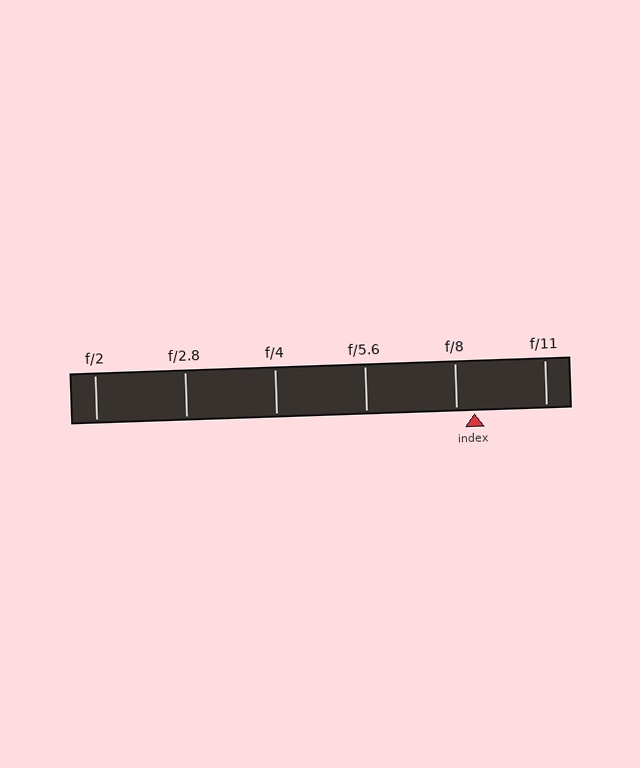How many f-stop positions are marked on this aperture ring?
There are 6 f-stop positions marked.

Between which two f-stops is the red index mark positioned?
The index mark is between f/8 and f/11.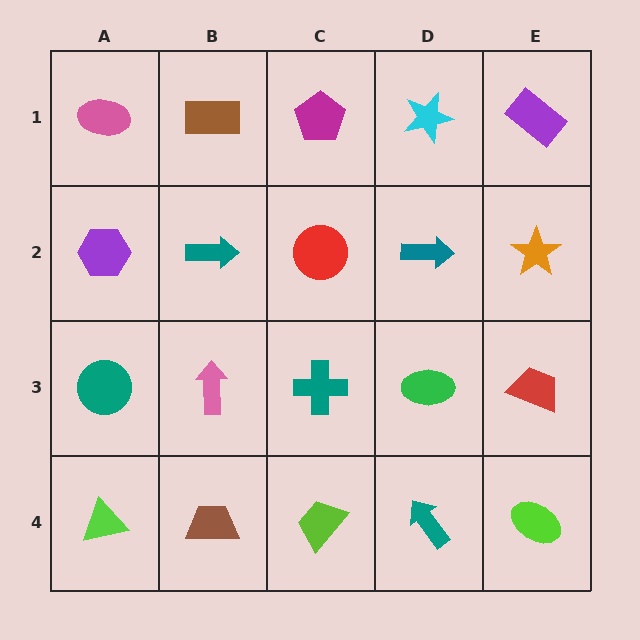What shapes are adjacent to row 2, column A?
A pink ellipse (row 1, column A), a teal circle (row 3, column A), a teal arrow (row 2, column B).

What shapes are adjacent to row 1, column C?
A red circle (row 2, column C), a brown rectangle (row 1, column B), a cyan star (row 1, column D).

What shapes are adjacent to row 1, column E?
An orange star (row 2, column E), a cyan star (row 1, column D).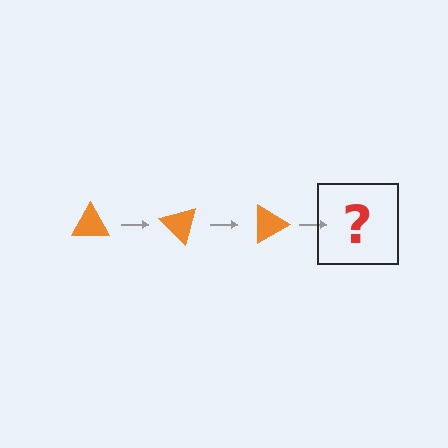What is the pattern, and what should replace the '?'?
The pattern is that the triangle rotates 45 degrees each step. The '?' should be an orange triangle rotated 135 degrees.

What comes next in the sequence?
The next element should be an orange triangle rotated 135 degrees.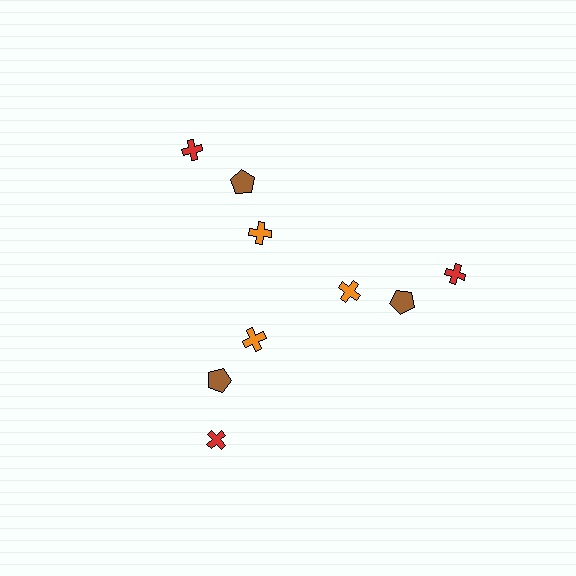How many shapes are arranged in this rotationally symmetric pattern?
There are 9 shapes, arranged in 3 groups of 3.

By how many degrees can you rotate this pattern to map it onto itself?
The pattern maps onto itself every 120 degrees of rotation.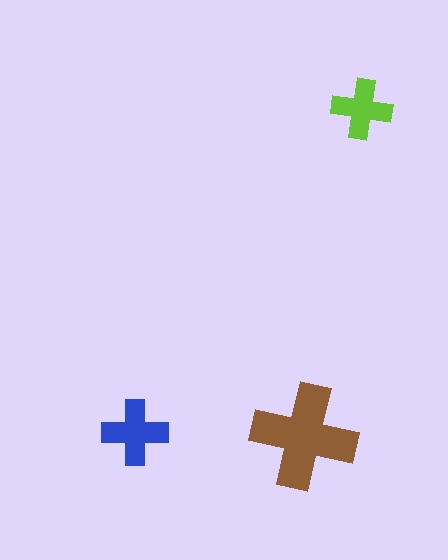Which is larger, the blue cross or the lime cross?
The blue one.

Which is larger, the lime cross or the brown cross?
The brown one.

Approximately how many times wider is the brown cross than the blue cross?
About 1.5 times wider.